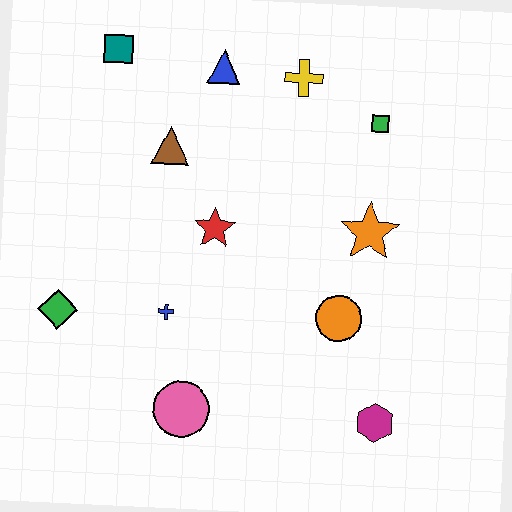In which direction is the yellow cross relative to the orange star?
The yellow cross is above the orange star.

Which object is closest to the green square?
The yellow cross is closest to the green square.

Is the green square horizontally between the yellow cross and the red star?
No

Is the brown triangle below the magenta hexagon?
No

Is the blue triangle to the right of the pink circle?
Yes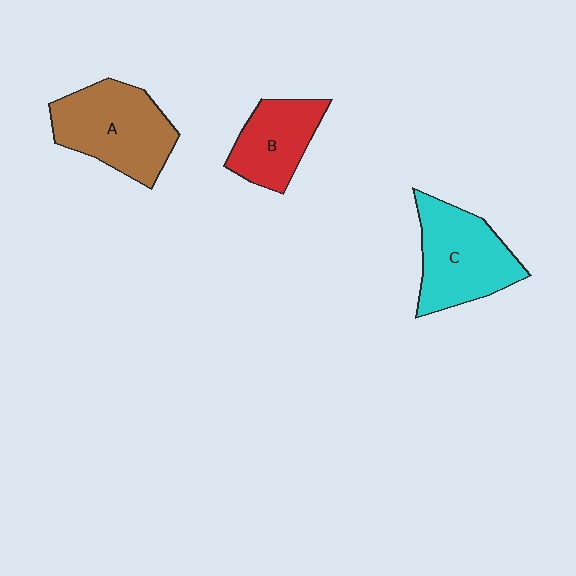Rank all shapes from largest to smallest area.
From largest to smallest: A (brown), C (cyan), B (red).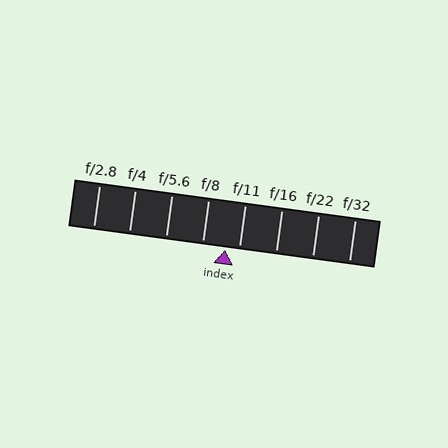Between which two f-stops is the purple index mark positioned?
The index mark is between f/8 and f/11.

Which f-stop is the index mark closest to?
The index mark is closest to f/11.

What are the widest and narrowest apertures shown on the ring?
The widest aperture shown is f/2.8 and the narrowest is f/32.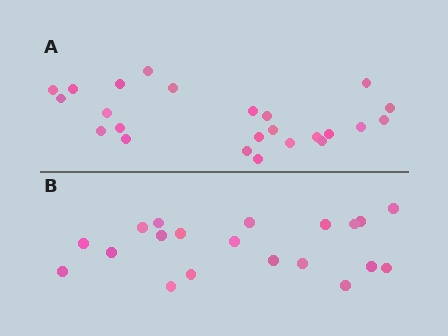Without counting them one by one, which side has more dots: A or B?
Region A (the top region) has more dots.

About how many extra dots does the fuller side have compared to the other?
Region A has about 4 more dots than region B.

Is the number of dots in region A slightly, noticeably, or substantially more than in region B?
Region A has only slightly more — the two regions are fairly close. The ratio is roughly 1.2 to 1.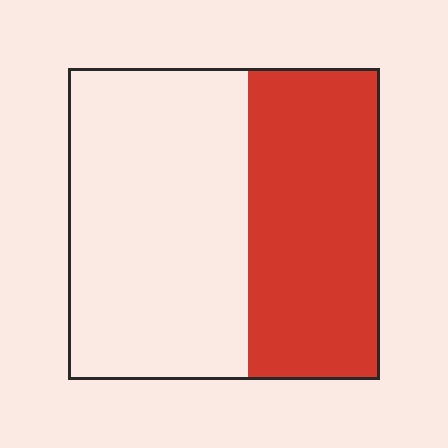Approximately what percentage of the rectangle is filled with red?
Approximately 40%.